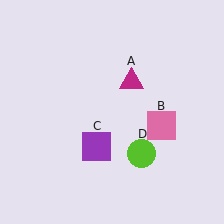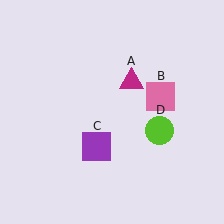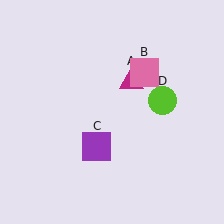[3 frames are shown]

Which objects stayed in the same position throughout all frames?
Magenta triangle (object A) and purple square (object C) remained stationary.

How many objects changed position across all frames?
2 objects changed position: pink square (object B), lime circle (object D).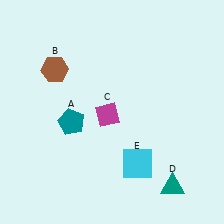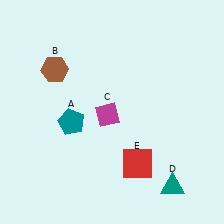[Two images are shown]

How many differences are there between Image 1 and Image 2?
There is 1 difference between the two images.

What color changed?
The square (E) changed from cyan in Image 1 to red in Image 2.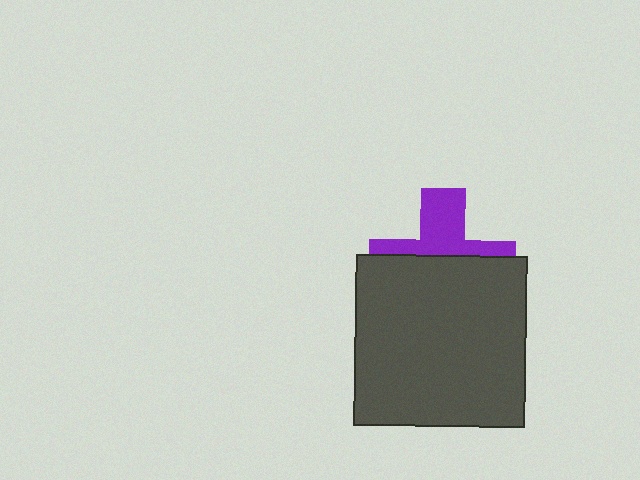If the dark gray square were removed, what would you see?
You would see the complete purple cross.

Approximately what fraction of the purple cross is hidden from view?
Roughly 59% of the purple cross is hidden behind the dark gray square.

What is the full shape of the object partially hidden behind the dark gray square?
The partially hidden object is a purple cross.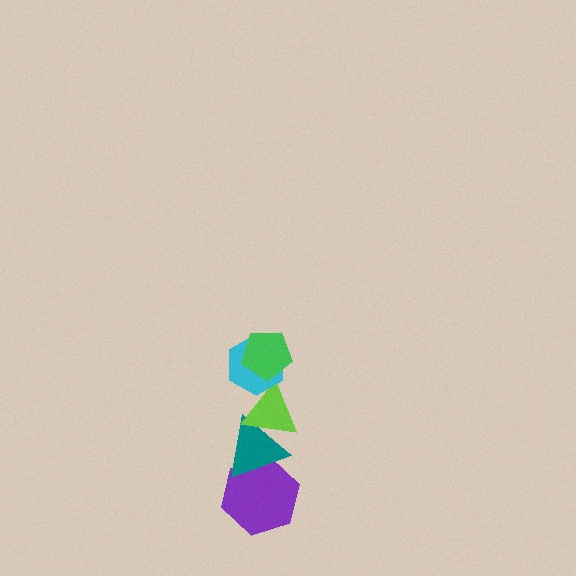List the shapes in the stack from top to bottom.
From top to bottom: the green pentagon, the cyan hexagon, the lime triangle, the teal triangle, the purple hexagon.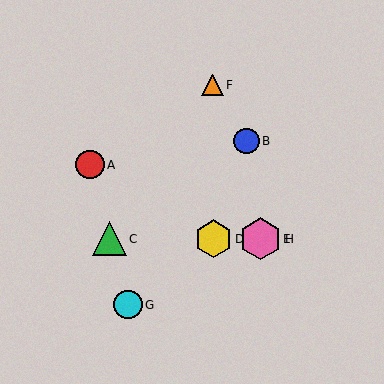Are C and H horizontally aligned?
Yes, both are at y≈239.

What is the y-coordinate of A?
Object A is at y≈165.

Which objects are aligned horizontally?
Objects C, D, E, H are aligned horizontally.